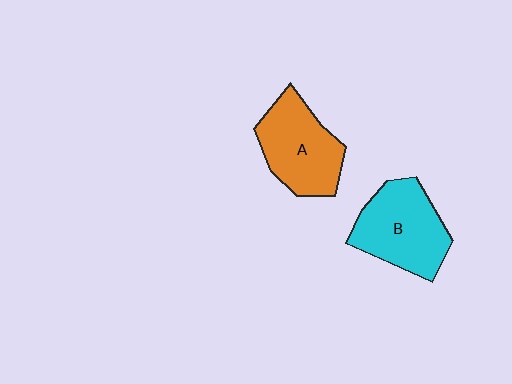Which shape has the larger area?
Shape B (cyan).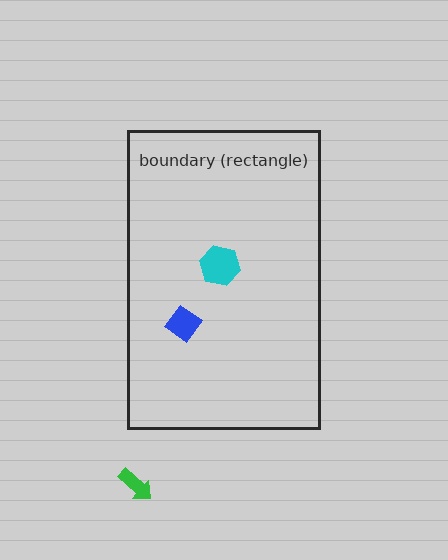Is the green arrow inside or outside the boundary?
Outside.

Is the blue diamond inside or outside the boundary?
Inside.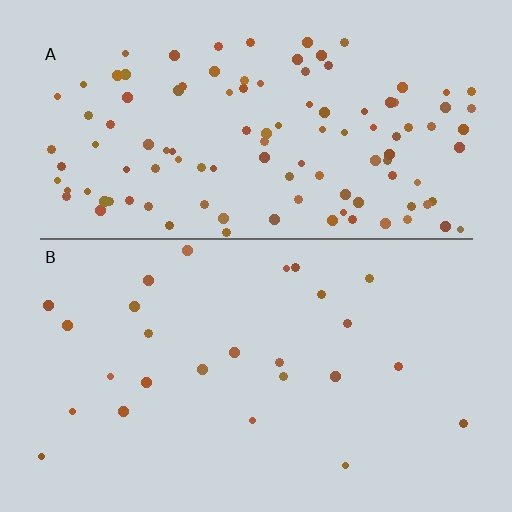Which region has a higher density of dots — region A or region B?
A (the top).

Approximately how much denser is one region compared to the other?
Approximately 4.4× — region A over region B.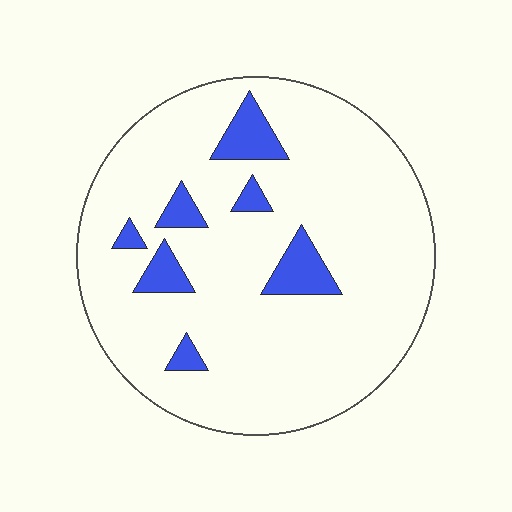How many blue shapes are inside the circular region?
7.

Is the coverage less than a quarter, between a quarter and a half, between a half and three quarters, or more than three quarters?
Less than a quarter.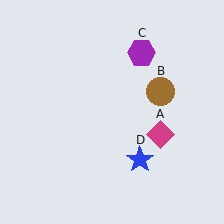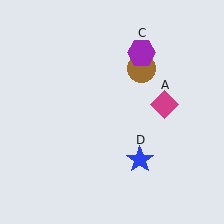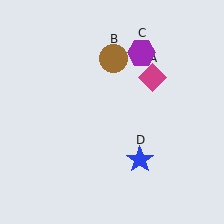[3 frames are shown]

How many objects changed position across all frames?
2 objects changed position: magenta diamond (object A), brown circle (object B).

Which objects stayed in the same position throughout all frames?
Purple hexagon (object C) and blue star (object D) remained stationary.